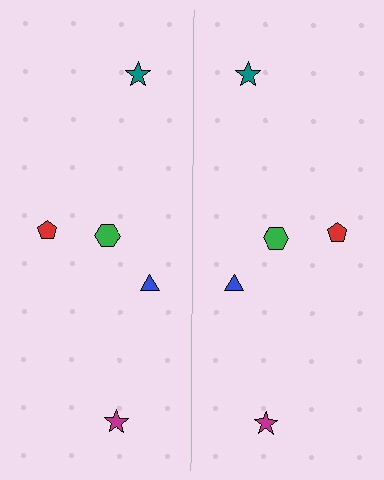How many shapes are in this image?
There are 10 shapes in this image.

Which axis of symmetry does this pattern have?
The pattern has a vertical axis of symmetry running through the center of the image.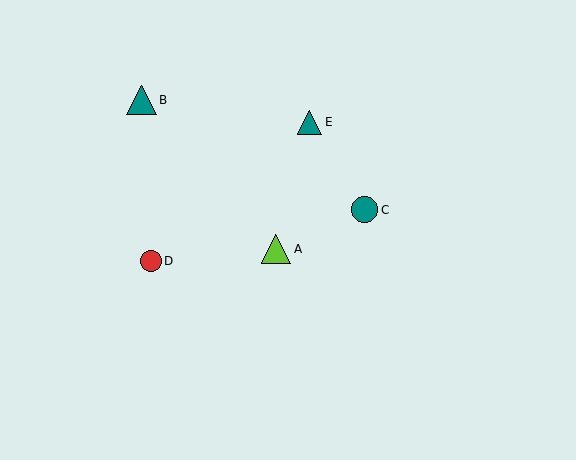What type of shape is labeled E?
Shape E is a teal triangle.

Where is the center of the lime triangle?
The center of the lime triangle is at (276, 249).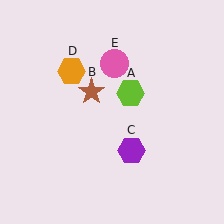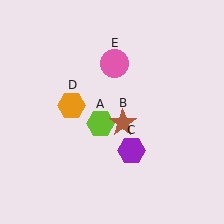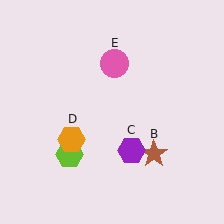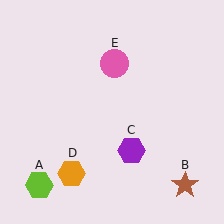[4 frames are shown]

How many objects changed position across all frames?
3 objects changed position: lime hexagon (object A), brown star (object B), orange hexagon (object D).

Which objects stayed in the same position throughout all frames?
Purple hexagon (object C) and pink circle (object E) remained stationary.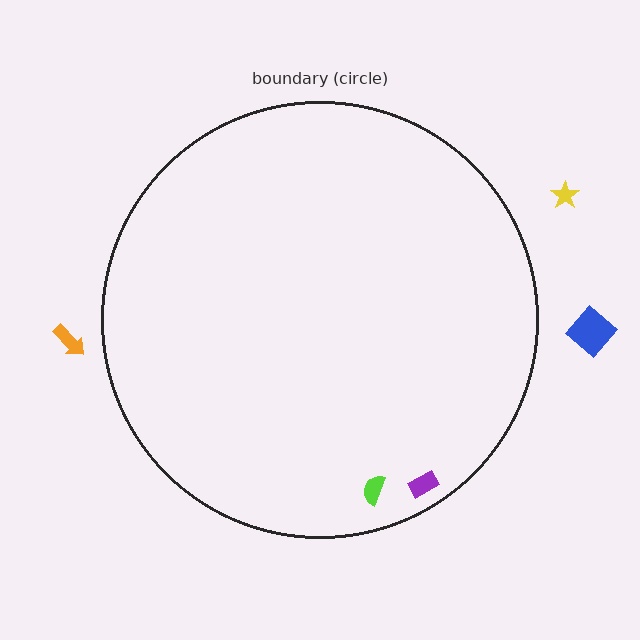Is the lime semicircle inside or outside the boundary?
Inside.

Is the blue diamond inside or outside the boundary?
Outside.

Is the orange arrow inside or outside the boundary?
Outside.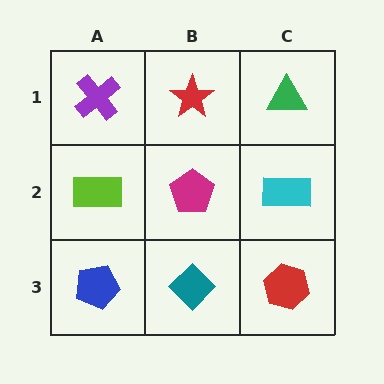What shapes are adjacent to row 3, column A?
A lime rectangle (row 2, column A), a teal diamond (row 3, column B).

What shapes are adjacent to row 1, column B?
A magenta pentagon (row 2, column B), a purple cross (row 1, column A), a green triangle (row 1, column C).